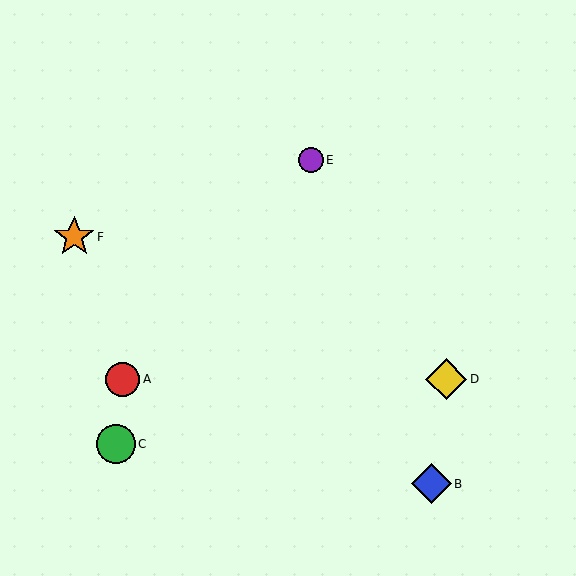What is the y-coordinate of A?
Object A is at y≈379.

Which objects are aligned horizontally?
Objects A, D are aligned horizontally.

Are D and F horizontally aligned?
No, D is at y≈379 and F is at y≈237.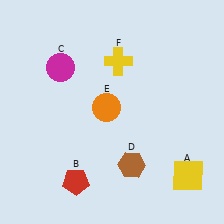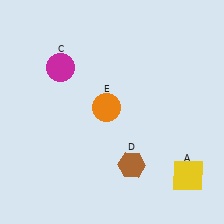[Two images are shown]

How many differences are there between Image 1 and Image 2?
There are 2 differences between the two images.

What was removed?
The red pentagon (B), the yellow cross (F) were removed in Image 2.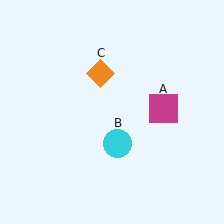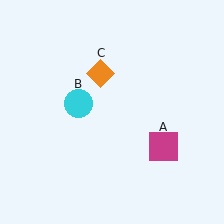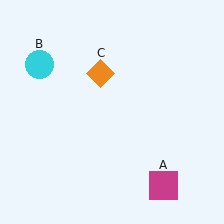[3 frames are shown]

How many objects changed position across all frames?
2 objects changed position: magenta square (object A), cyan circle (object B).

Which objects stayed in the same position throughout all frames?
Orange diamond (object C) remained stationary.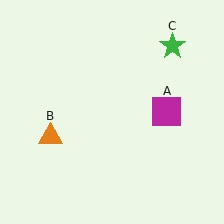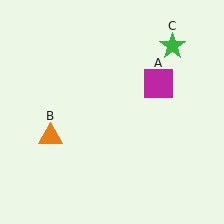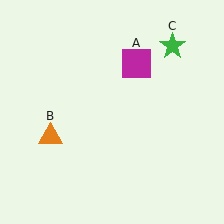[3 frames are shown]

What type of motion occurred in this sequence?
The magenta square (object A) rotated counterclockwise around the center of the scene.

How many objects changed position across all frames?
1 object changed position: magenta square (object A).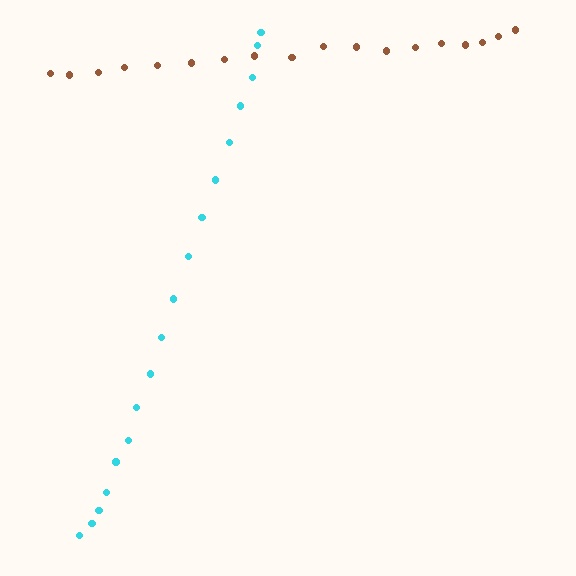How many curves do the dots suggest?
There are 2 distinct paths.